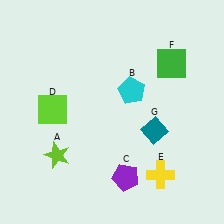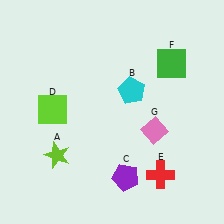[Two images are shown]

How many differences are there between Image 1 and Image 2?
There are 2 differences between the two images.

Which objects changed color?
E changed from yellow to red. G changed from teal to pink.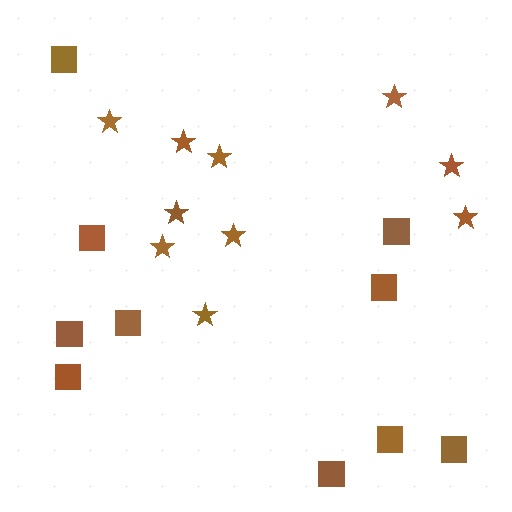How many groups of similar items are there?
There are 2 groups: one group of stars (10) and one group of squares (10).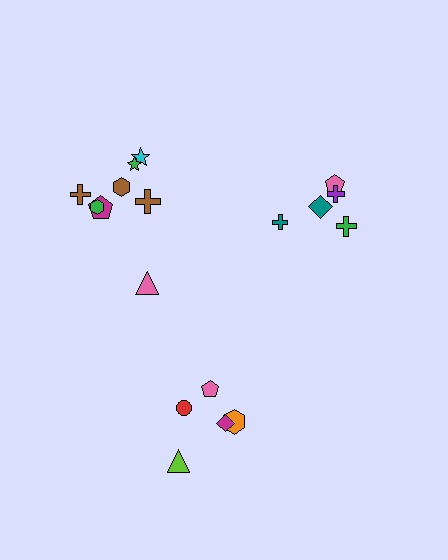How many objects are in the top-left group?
There are 8 objects.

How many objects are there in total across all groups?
There are 18 objects.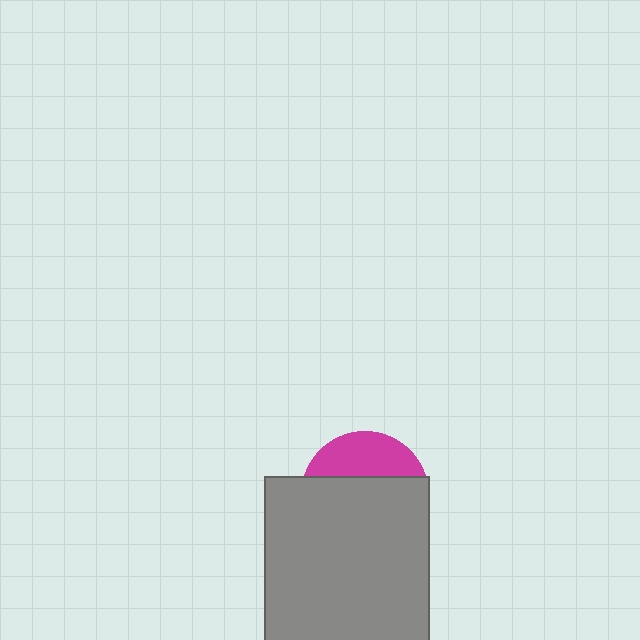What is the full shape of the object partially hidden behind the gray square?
The partially hidden object is a magenta circle.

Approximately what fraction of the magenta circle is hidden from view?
Roughly 69% of the magenta circle is hidden behind the gray square.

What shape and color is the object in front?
The object in front is a gray square.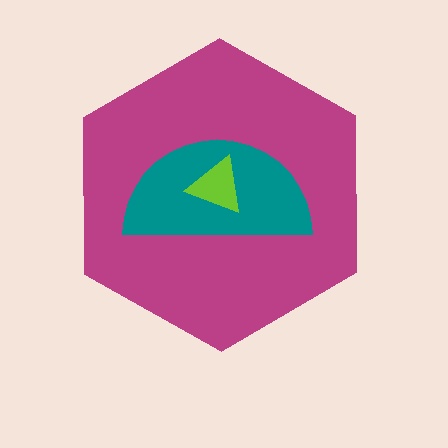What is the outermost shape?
The magenta hexagon.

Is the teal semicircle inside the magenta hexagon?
Yes.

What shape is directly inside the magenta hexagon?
The teal semicircle.